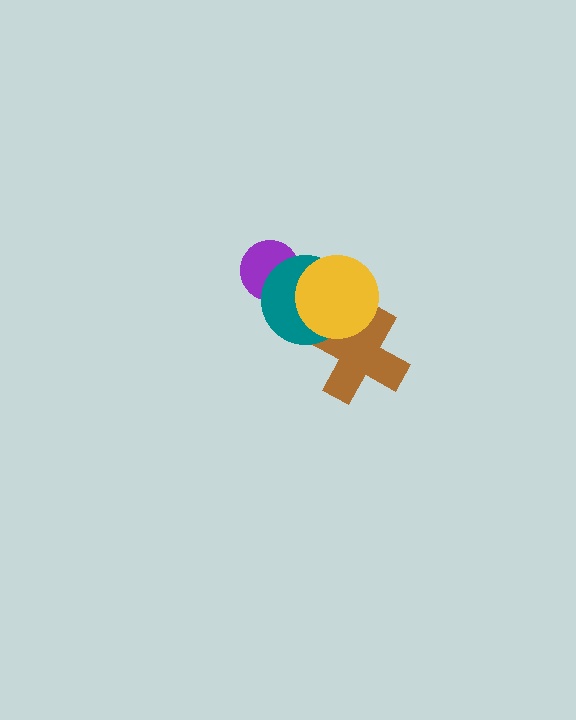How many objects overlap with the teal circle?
3 objects overlap with the teal circle.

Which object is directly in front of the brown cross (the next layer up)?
The teal circle is directly in front of the brown cross.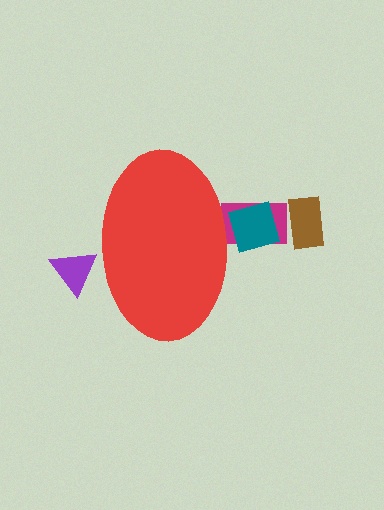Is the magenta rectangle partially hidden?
Yes, the magenta rectangle is partially hidden behind the red ellipse.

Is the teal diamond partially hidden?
Yes, the teal diamond is partially hidden behind the red ellipse.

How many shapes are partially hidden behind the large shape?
3 shapes are partially hidden.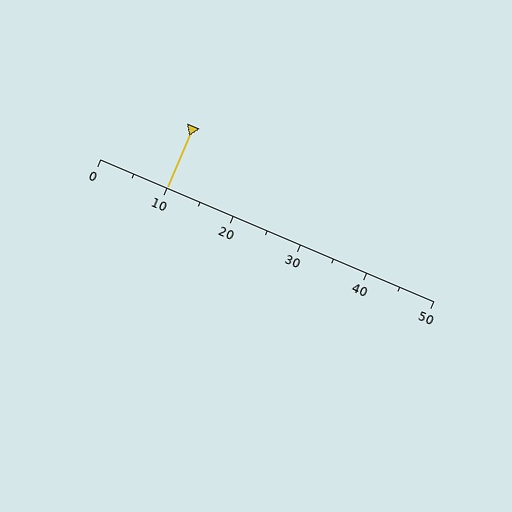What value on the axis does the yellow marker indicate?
The marker indicates approximately 10.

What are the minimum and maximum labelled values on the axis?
The axis runs from 0 to 50.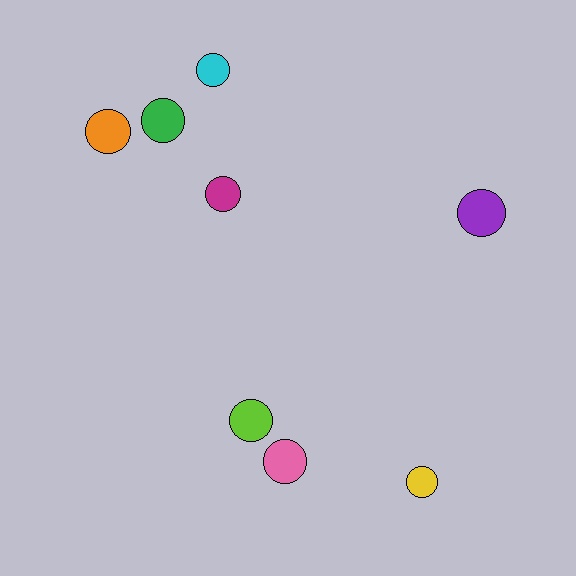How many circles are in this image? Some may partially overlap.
There are 8 circles.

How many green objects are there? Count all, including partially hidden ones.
There is 1 green object.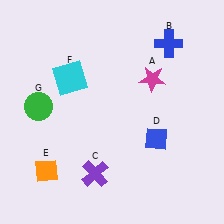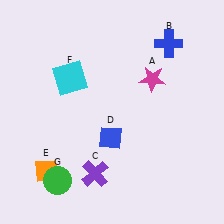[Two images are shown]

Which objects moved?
The objects that moved are: the blue diamond (D), the green circle (G).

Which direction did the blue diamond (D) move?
The blue diamond (D) moved left.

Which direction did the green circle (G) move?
The green circle (G) moved down.